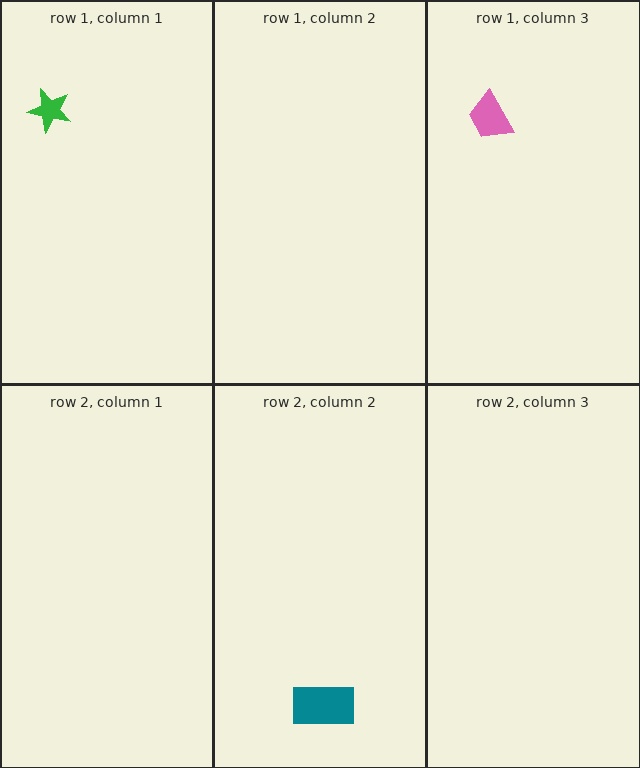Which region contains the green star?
The row 1, column 1 region.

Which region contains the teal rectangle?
The row 2, column 2 region.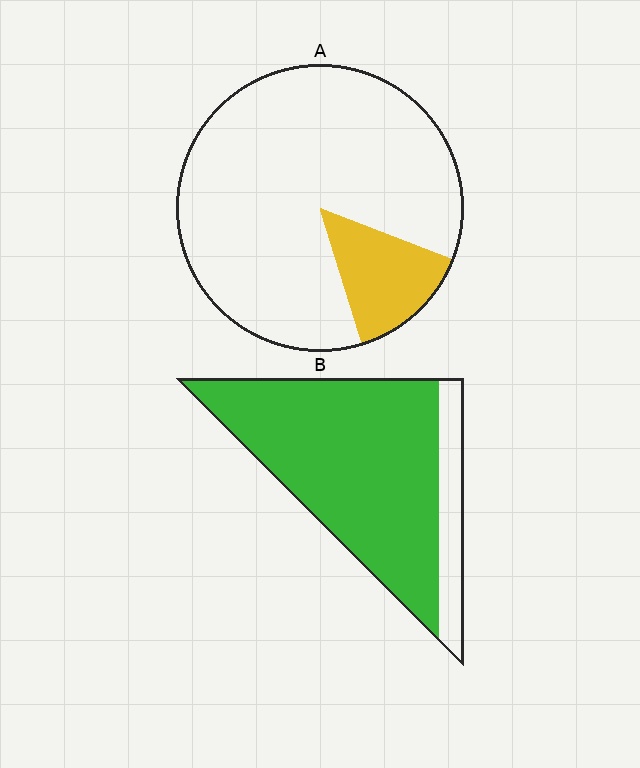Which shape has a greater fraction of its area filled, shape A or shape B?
Shape B.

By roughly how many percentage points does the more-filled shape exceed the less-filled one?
By roughly 70 percentage points (B over A).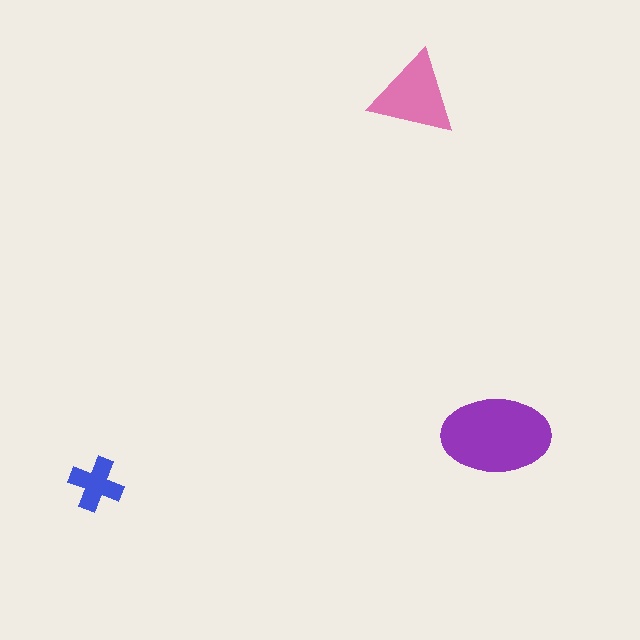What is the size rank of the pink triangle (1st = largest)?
2nd.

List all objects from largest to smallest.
The purple ellipse, the pink triangle, the blue cross.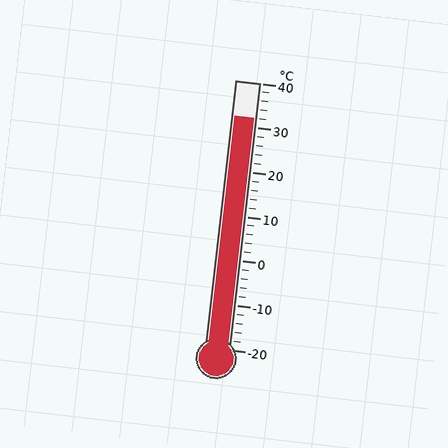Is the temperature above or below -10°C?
The temperature is above -10°C.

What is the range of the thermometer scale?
The thermometer scale ranges from -20°C to 40°C.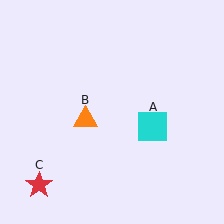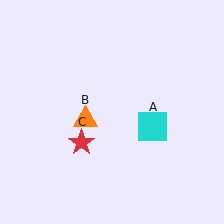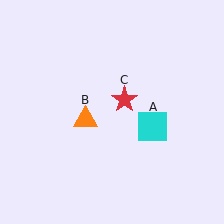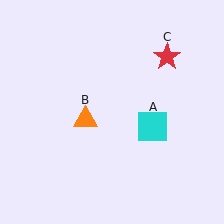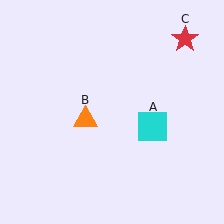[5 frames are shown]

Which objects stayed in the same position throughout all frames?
Cyan square (object A) and orange triangle (object B) remained stationary.